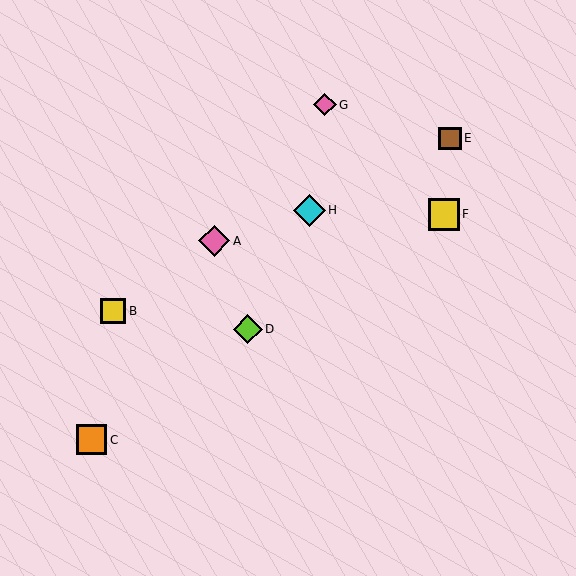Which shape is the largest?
The cyan diamond (labeled H) is the largest.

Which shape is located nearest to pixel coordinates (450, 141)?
The brown square (labeled E) at (450, 138) is nearest to that location.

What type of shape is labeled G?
Shape G is a pink diamond.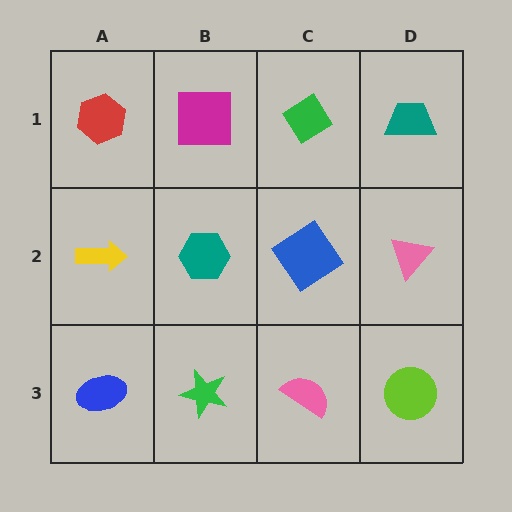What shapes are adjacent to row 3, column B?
A teal hexagon (row 2, column B), a blue ellipse (row 3, column A), a pink semicircle (row 3, column C).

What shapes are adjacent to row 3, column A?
A yellow arrow (row 2, column A), a green star (row 3, column B).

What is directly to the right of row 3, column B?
A pink semicircle.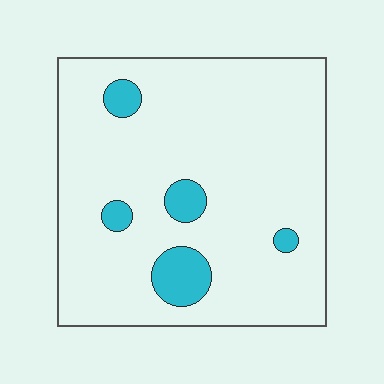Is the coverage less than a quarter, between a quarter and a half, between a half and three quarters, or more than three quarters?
Less than a quarter.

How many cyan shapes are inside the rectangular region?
5.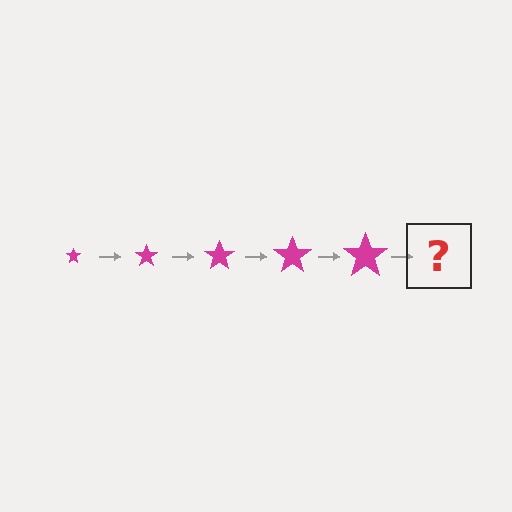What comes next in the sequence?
The next element should be a magenta star, larger than the previous one.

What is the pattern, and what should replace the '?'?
The pattern is that the star gets progressively larger each step. The '?' should be a magenta star, larger than the previous one.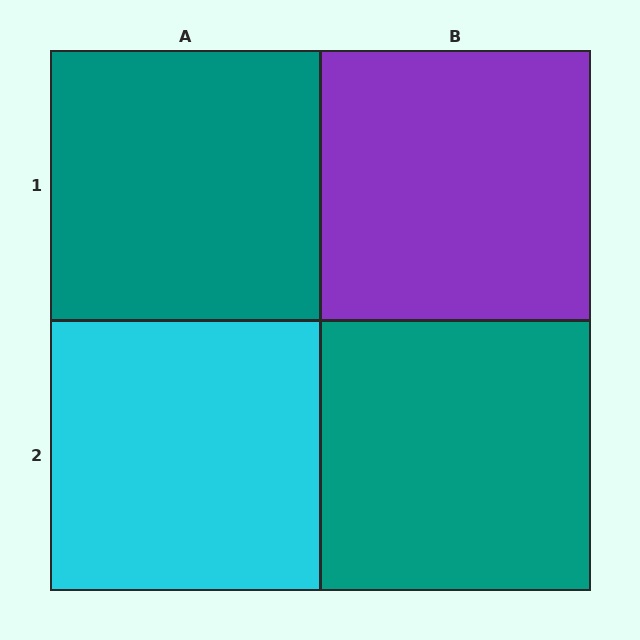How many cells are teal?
2 cells are teal.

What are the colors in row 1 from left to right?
Teal, purple.